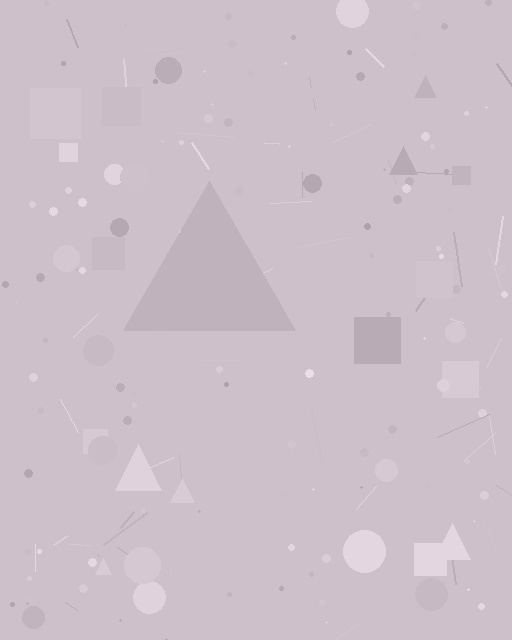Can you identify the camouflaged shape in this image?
The camouflaged shape is a triangle.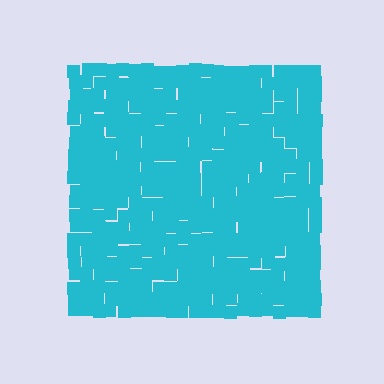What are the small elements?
The small elements are squares.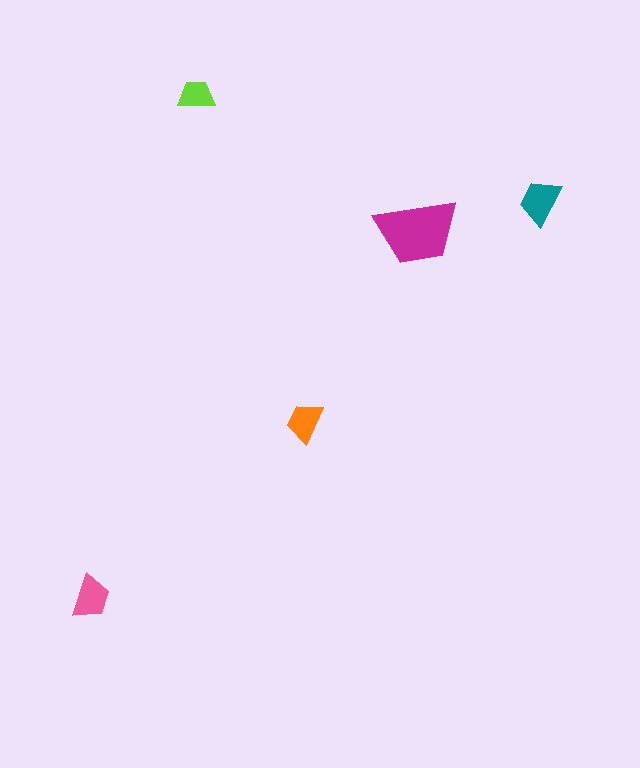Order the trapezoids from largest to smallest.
the magenta one, the teal one, the pink one, the orange one, the lime one.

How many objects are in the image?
There are 5 objects in the image.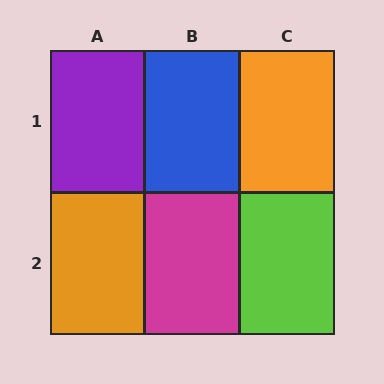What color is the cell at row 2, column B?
Magenta.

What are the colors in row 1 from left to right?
Purple, blue, orange.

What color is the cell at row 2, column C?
Lime.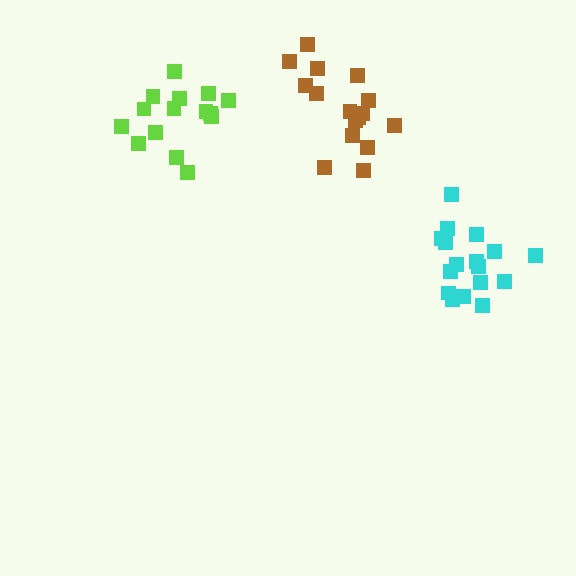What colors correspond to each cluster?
The clusters are colored: brown, cyan, lime.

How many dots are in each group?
Group 1: 16 dots, Group 2: 17 dots, Group 3: 15 dots (48 total).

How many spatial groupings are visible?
There are 3 spatial groupings.